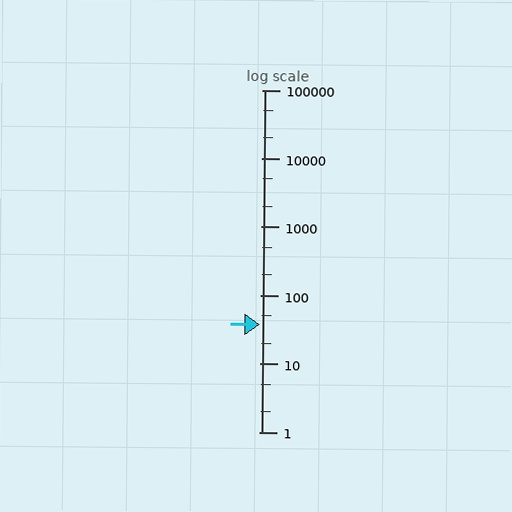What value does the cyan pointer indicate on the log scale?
The pointer indicates approximately 37.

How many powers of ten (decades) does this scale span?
The scale spans 5 decades, from 1 to 100000.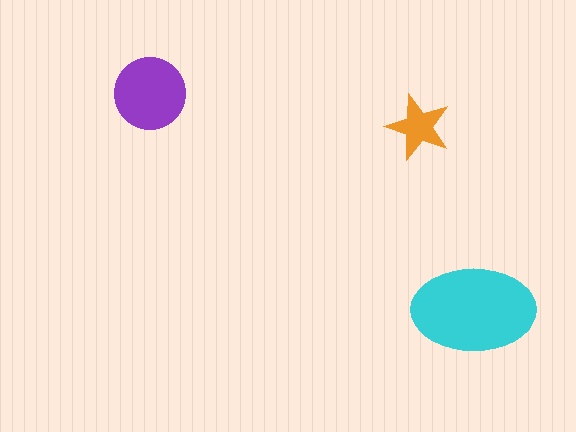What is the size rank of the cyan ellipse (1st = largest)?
1st.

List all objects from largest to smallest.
The cyan ellipse, the purple circle, the orange star.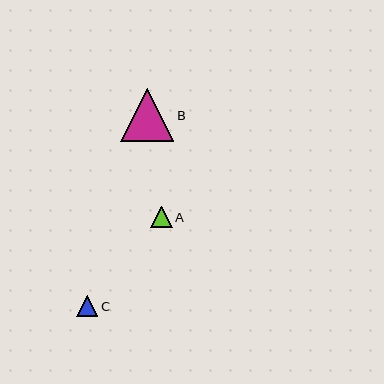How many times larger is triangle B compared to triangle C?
Triangle B is approximately 2.5 times the size of triangle C.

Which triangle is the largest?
Triangle B is the largest with a size of approximately 53 pixels.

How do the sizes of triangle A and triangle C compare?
Triangle A and triangle C are approximately the same size.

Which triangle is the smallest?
Triangle C is the smallest with a size of approximately 21 pixels.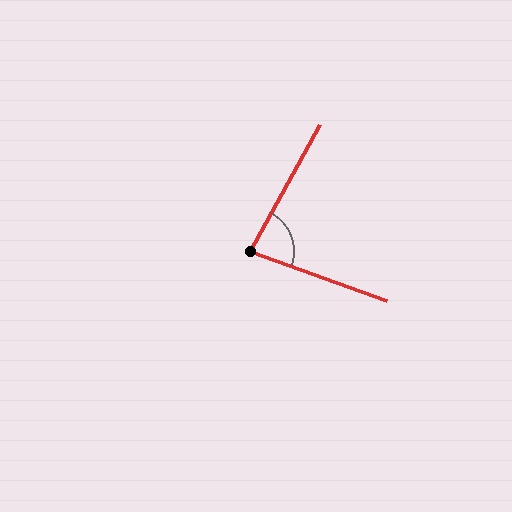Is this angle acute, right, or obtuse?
It is acute.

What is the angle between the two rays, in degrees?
Approximately 81 degrees.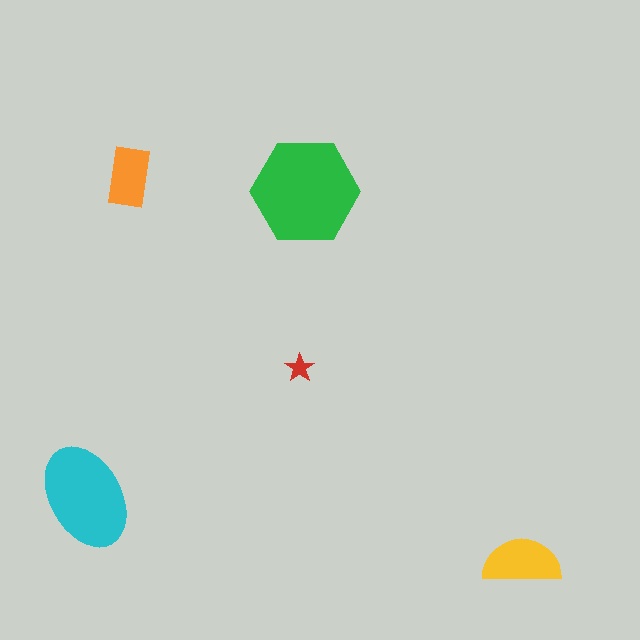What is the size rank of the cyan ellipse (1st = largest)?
2nd.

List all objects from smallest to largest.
The red star, the orange rectangle, the yellow semicircle, the cyan ellipse, the green hexagon.